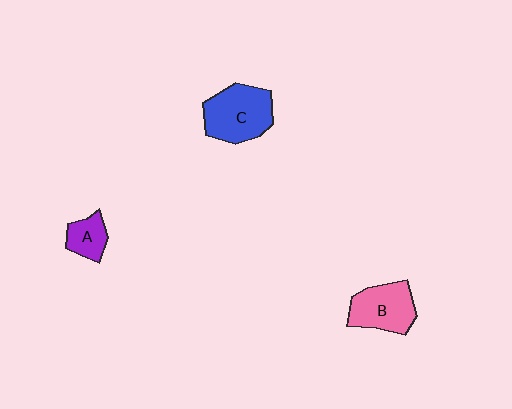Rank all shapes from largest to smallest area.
From largest to smallest: C (blue), B (pink), A (purple).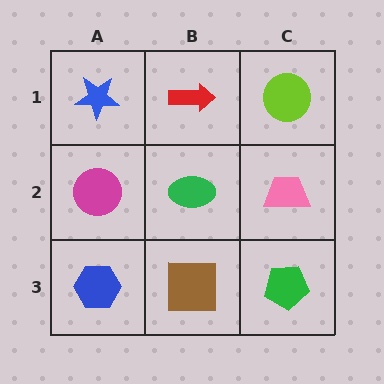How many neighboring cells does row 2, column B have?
4.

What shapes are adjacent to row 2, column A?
A blue star (row 1, column A), a blue hexagon (row 3, column A), a green ellipse (row 2, column B).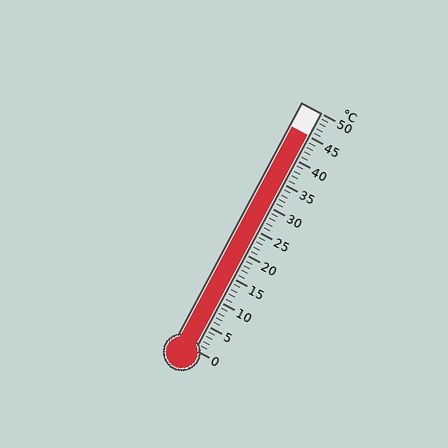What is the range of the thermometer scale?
The thermometer scale ranges from 0°C to 50°C.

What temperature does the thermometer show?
The thermometer shows approximately 45°C.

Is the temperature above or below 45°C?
The temperature is at 45°C.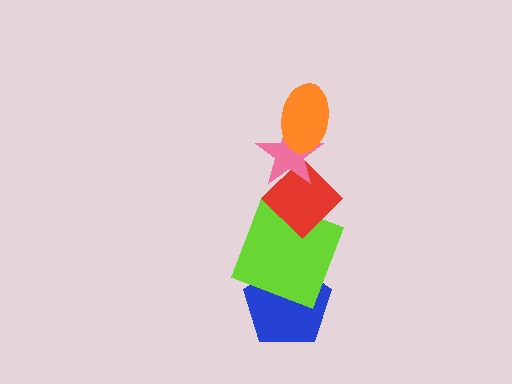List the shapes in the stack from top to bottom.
From top to bottom: the orange ellipse, the pink star, the red diamond, the lime square, the blue pentagon.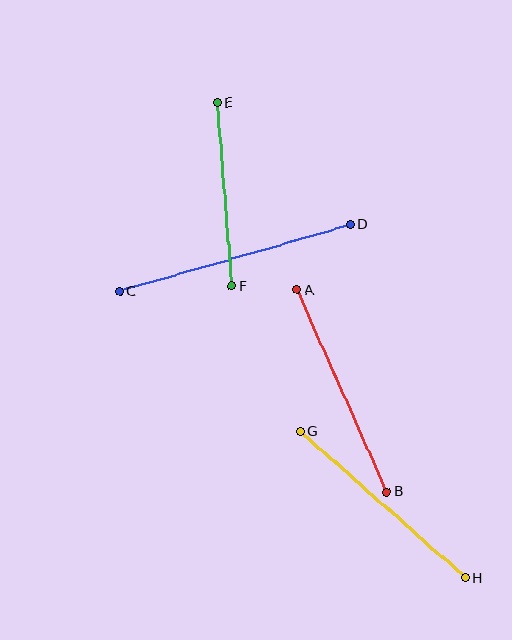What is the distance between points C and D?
The distance is approximately 240 pixels.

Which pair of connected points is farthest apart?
Points C and D are farthest apart.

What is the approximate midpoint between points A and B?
The midpoint is at approximately (342, 391) pixels.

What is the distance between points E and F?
The distance is approximately 184 pixels.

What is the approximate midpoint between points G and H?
The midpoint is at approximately (383, 504) pixels.